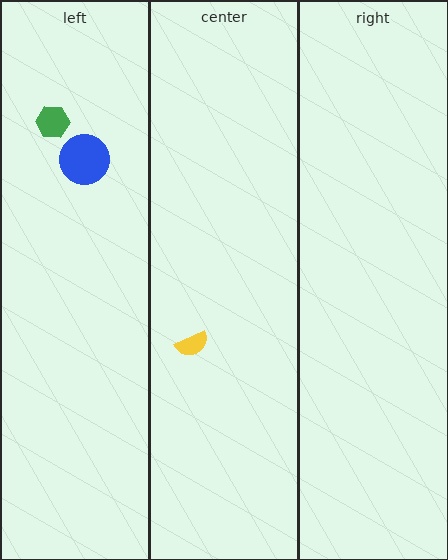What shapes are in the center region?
The yellow semicircle.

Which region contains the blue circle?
The left region.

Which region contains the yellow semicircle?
The center region.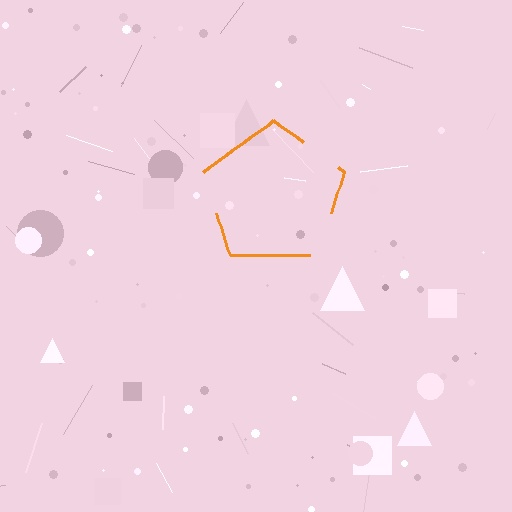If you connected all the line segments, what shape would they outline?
They would outline a pentagon.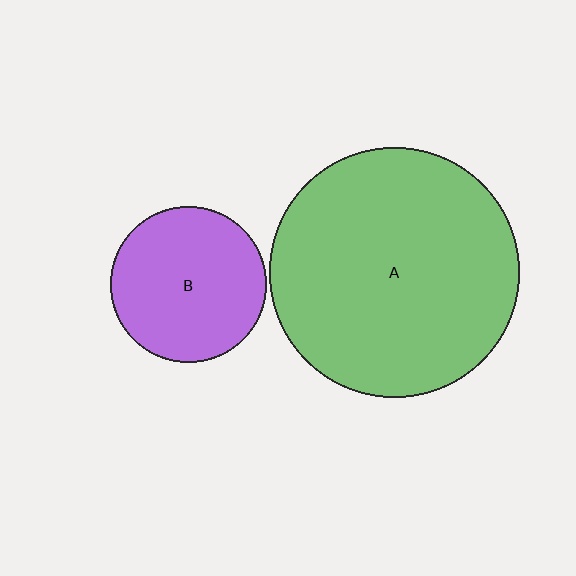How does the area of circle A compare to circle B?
Approximately 2.6 times.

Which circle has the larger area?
Circle A (green).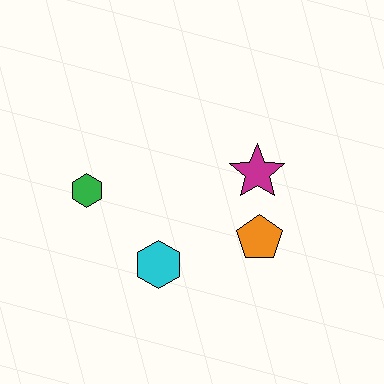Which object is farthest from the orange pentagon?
The green hexagon is farthest from the orange pentagon.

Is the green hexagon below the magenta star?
Yes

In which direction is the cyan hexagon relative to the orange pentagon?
The cyan hexagon is to the left of the orange pentagon.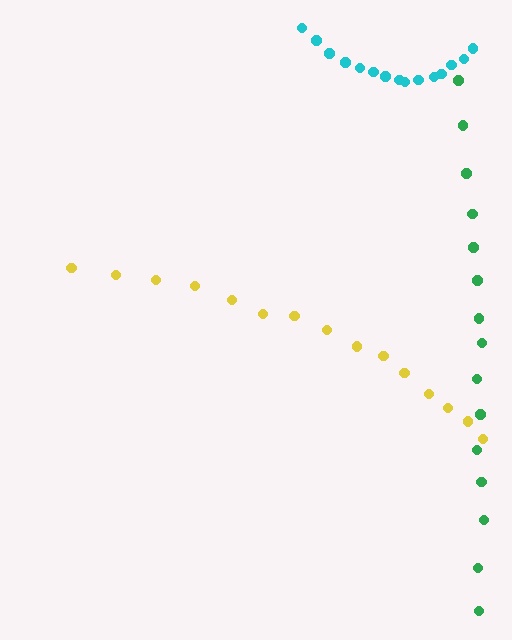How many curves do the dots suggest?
There are 3 distinct paths.